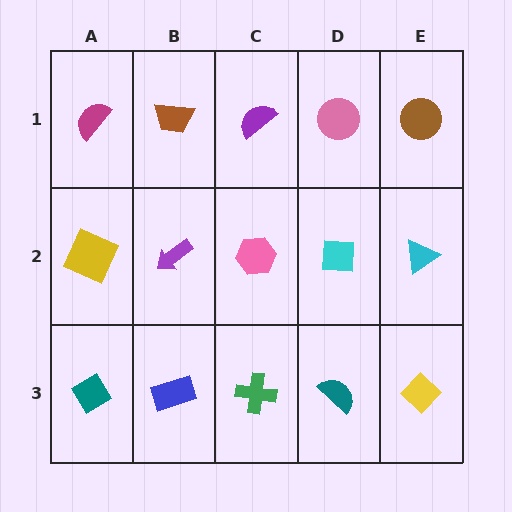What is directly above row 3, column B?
A purple arrow.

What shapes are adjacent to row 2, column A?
A magenta semicircle (row 1, column A), a teal diamond (row 3, column A), a purple arrow (row 2, column B).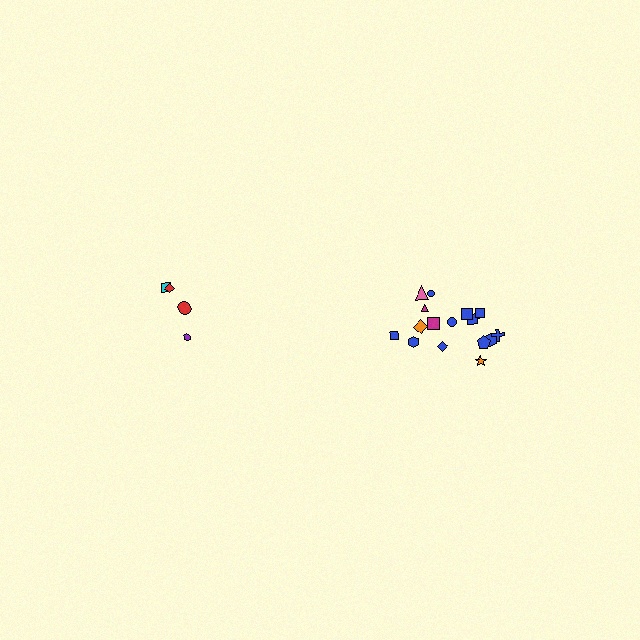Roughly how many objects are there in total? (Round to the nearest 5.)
Roughly 20 objects in total.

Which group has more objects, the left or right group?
The right group.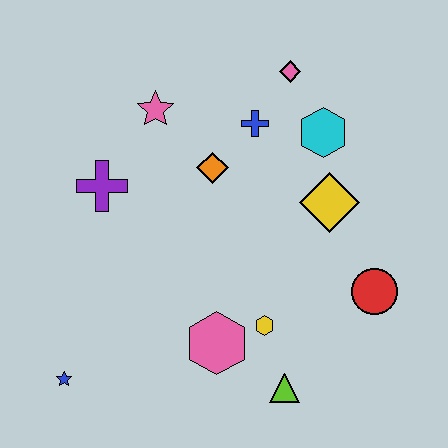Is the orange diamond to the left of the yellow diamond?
Yes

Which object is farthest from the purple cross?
The red circle is farthest from the purple cross.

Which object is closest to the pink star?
The orange diamond is closest to the pink star.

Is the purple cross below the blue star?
No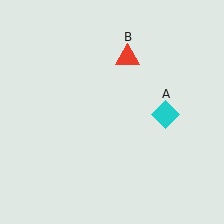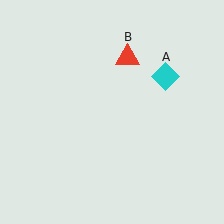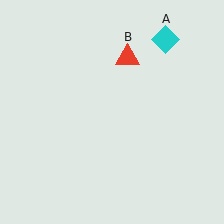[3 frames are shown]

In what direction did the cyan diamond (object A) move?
The cyan diamond (object A) moved up.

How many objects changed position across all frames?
1 object changed position: cyan diamond (object A).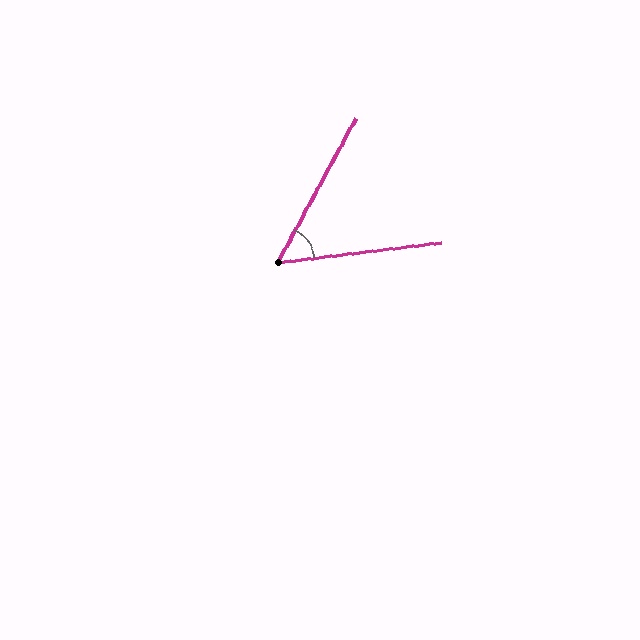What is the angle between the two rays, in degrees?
Approximately 55 degrees.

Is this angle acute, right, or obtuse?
It is acute.